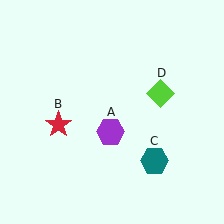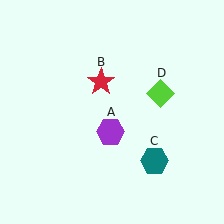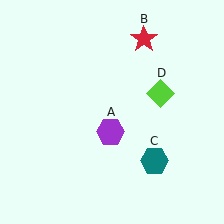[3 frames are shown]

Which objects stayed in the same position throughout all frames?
Purple hexagon (object A) and teal hexagon (object C) and lime diamond (object D) remained stationary.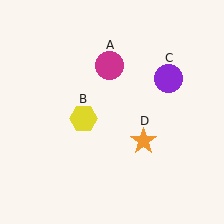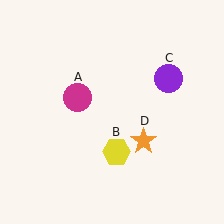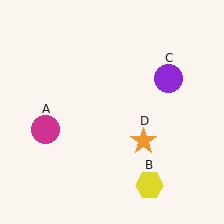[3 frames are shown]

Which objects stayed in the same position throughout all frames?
Purple circle (object C) and orange star (object D) remained stationary.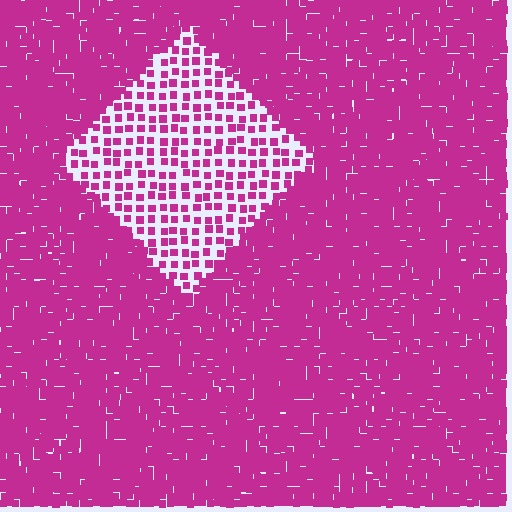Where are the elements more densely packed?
The elements are more densely packed outside the diamond boundary.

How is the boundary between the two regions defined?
The boundary is defined by a change in element density (approximately 2.8x ratio). All elements are the same color, size, and shape.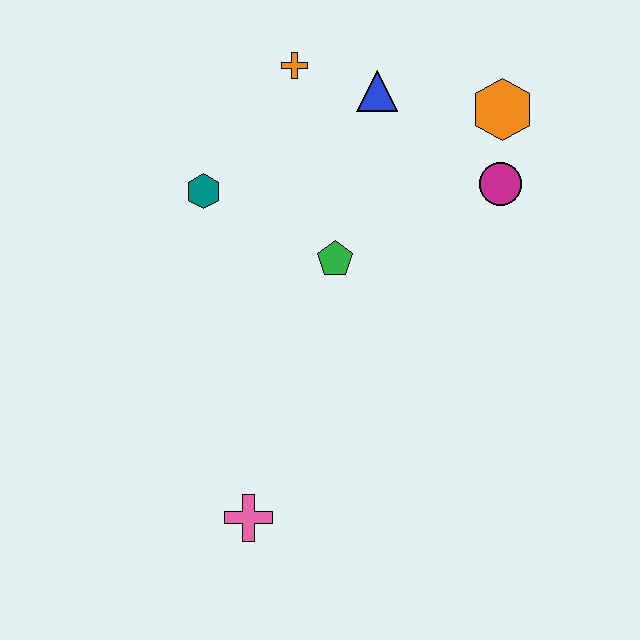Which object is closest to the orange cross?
The blue triangle is closest to the orange cross.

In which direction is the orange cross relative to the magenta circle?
The orange cross is to the left of the magenta circle.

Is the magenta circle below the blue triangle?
Yes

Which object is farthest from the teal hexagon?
The pink cross is farthest from the teal hexagon.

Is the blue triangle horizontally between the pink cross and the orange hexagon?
Yes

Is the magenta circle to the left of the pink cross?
No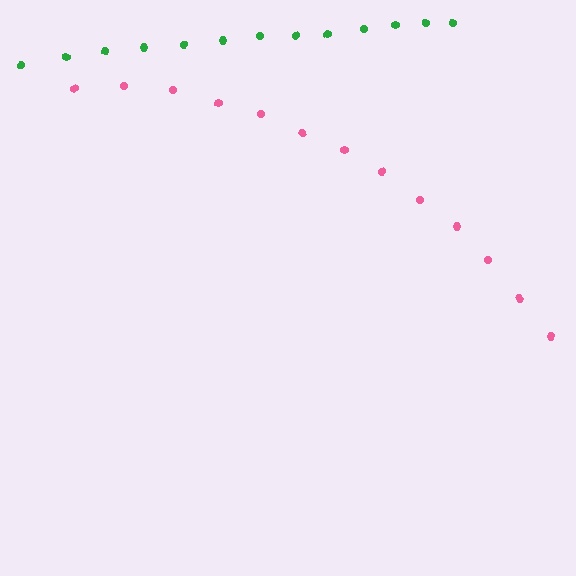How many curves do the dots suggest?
There are 2 distinct paths.